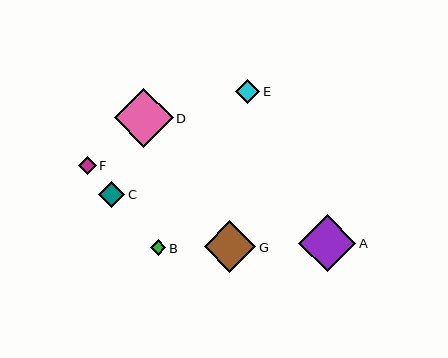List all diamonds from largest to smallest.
From largest to smallest: D, A, G, C, E, F, B.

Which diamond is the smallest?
Diamond B is the smallest with a size of approximately 16 pixels.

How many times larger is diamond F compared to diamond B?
Diamond F is approximately 1.1 times the size of diamond B.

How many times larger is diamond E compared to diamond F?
Diamond E is approximately 1.4 times the size of diamond F.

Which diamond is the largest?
Diamond D is the largest with a size of approximately 59 pixels.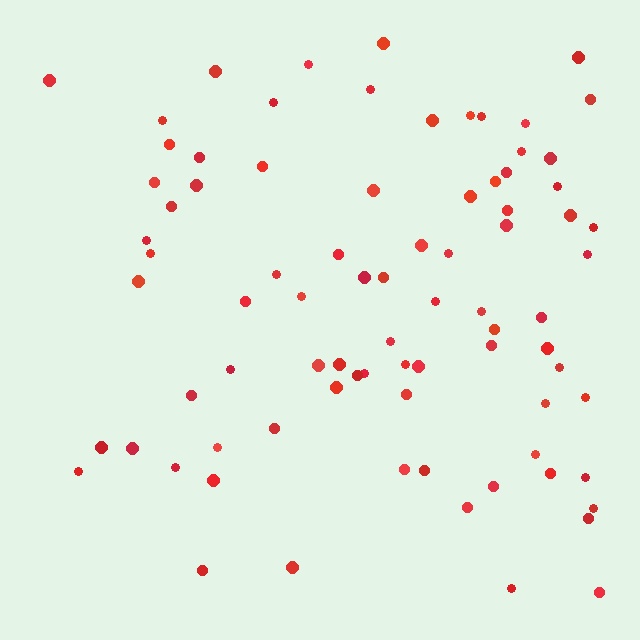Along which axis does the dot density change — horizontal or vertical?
Horizontal.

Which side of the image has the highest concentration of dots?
The right.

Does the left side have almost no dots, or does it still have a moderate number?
Still a moderate number, just noticeably fewer than the right.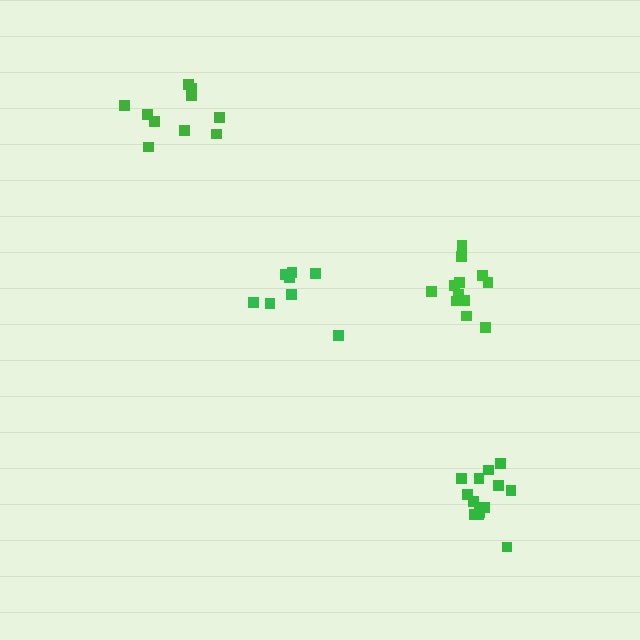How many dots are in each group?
Group 1: 8 dots, Group 2: 10 dots, Group 3: 12 dots, Group 4: 13 dots (43 total).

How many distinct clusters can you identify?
There are 4 distinct clusters.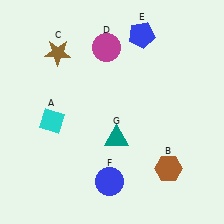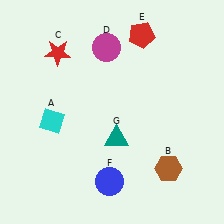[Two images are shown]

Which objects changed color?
C changed from brown to red. E changed from blue to red.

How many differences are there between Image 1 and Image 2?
There are 2 differences between the two images.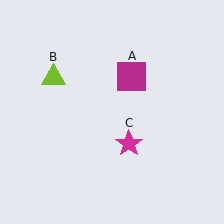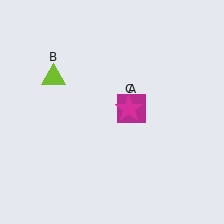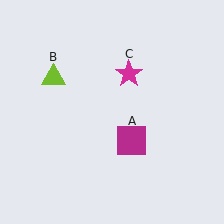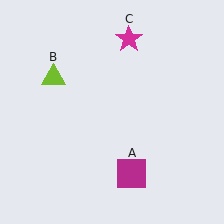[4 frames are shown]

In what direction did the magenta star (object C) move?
The magenta star (object C) moved up.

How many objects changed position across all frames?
2 objects changed position: magenta square (object A), magenta star (object C).